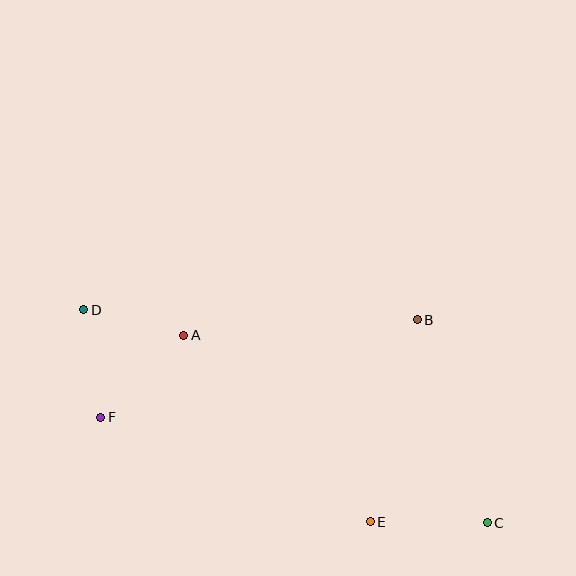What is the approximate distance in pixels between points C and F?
The distance between C and F is approximately 401 pixels.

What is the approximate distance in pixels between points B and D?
The distance between B and D is approximately 334 pixels.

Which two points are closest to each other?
Points A and D are closest to each other.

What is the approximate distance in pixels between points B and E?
The distance between B and E is approximately 207 pixels.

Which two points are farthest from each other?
Points C and D are farthest from each other.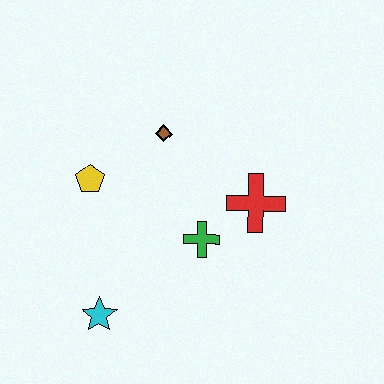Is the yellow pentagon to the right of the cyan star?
No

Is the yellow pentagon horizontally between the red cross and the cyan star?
No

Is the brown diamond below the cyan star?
No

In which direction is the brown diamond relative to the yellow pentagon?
The brown diamond is to the right of the yellow pentagon.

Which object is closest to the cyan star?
The green cross is closest to the cyan star.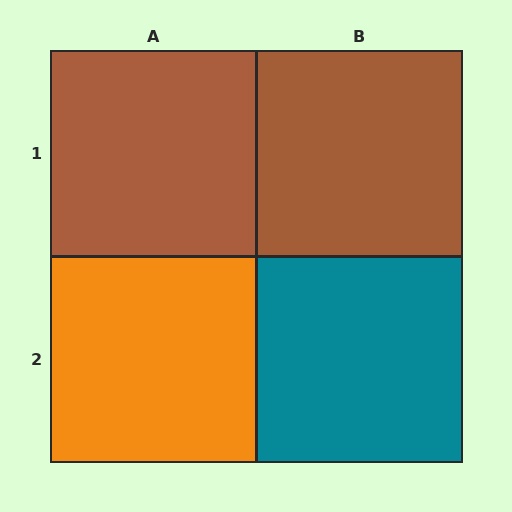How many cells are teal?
1 cell is teal.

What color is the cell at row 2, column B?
Teal.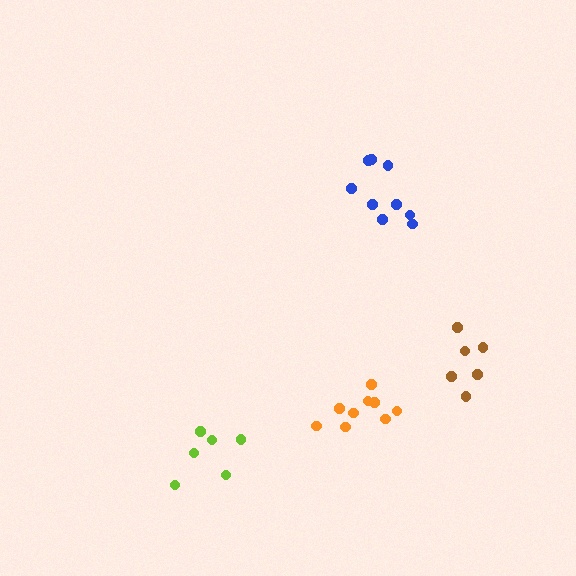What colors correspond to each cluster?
The clusters are colored: blue, lime, orange, brown.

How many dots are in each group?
Group 1: 10 dots, Group 2: 6 dots, Group 3: 9 dots, Group 4: 6 dots (31 total).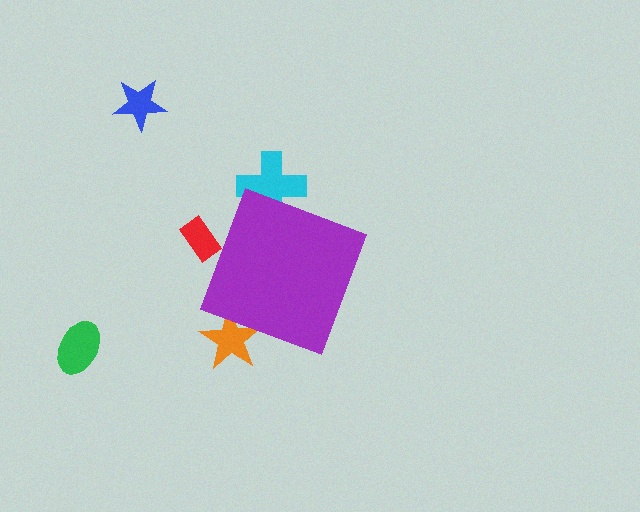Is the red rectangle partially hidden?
Yes, the red rectangle is partially hidden behind the purple diamond.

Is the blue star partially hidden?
No, the blue star is fully visible.